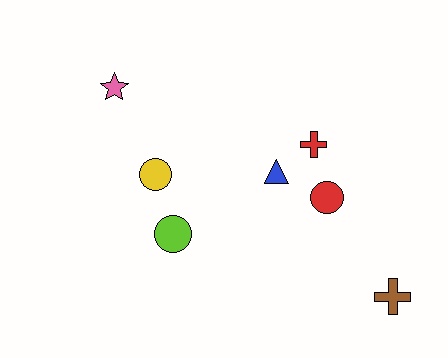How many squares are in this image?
There are no squares.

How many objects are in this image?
There are 7 objects.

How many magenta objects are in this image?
There are no magenta objects.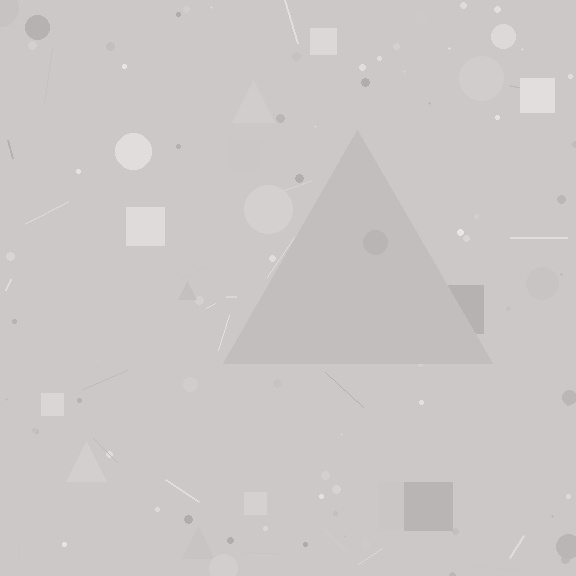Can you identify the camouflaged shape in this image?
The camouflaged shape is a triangle.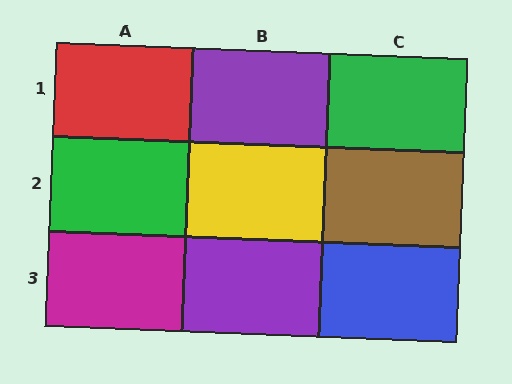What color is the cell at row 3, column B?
Purple.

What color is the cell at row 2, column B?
Yellow.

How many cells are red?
1 cell is red.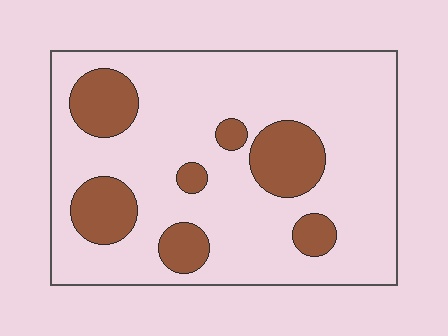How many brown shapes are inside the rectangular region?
7.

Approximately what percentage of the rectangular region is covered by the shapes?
Approximately 20%.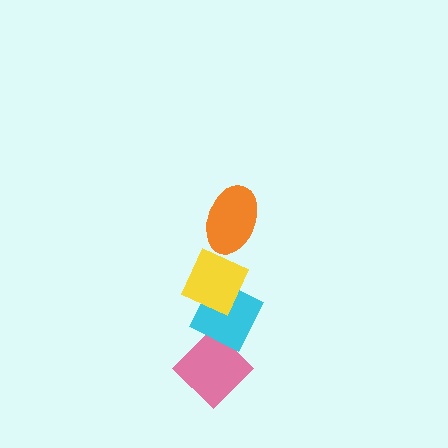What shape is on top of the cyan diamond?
The yellow diamond is on top of the cyan diamond.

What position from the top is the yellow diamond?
The yellow diamond is 2nd from the top.